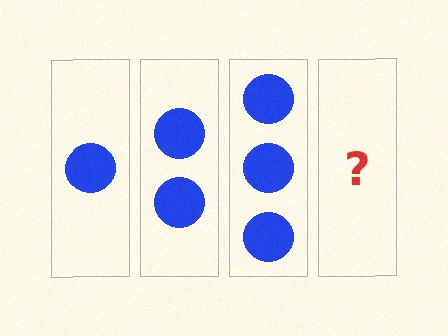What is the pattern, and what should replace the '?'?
The pattern is that each step adds one more circle. The '?' should be 4 circles.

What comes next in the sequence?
The next element should be 4 circles.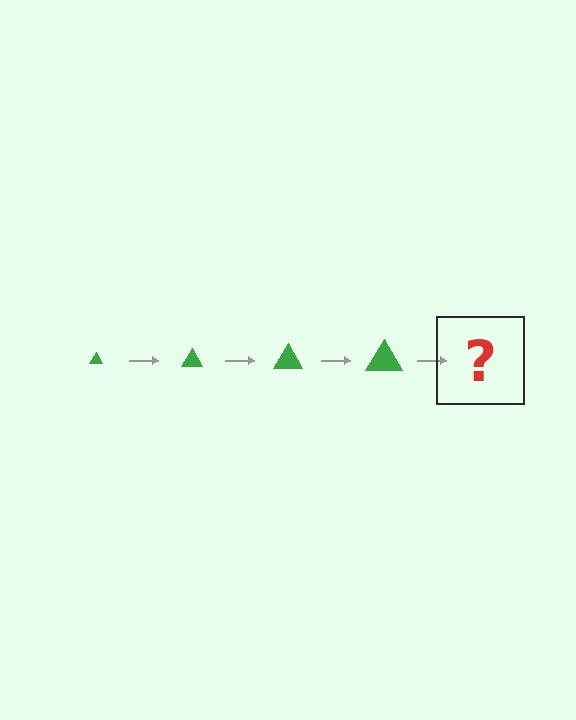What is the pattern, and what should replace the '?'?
The pattern is that the triangle gets progressively larger each step. The '?' should be a green triangle, larger than the previous one.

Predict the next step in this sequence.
The next step is a green triangle, larger than the previous one.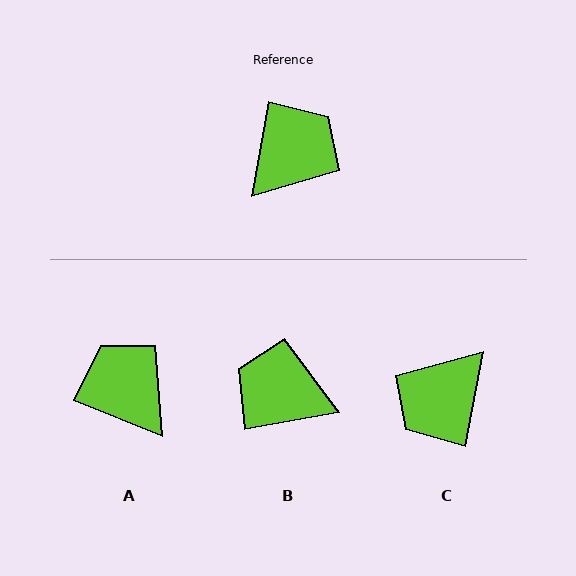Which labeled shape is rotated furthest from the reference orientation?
C, about 179 degrees away.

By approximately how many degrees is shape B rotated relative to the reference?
Approximately 110 degrees counter-clockwise.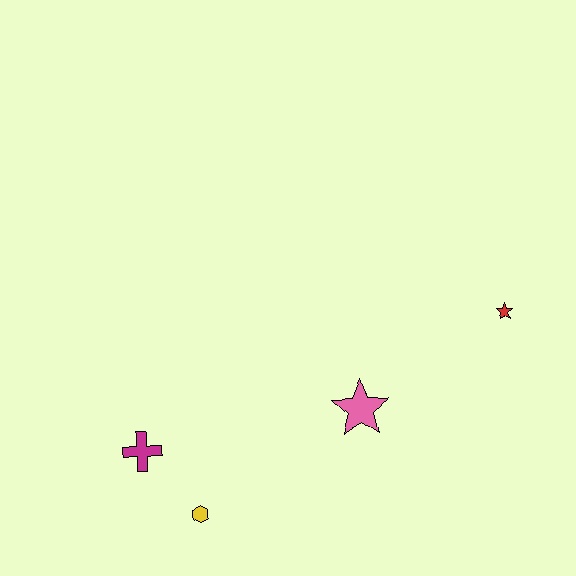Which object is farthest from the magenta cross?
The red star is farthest from the magenta cross.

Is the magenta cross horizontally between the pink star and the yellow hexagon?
No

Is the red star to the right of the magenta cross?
Yes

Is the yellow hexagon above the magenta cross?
No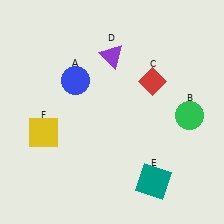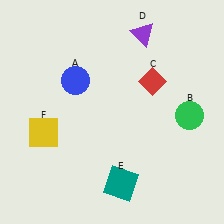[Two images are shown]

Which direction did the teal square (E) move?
The teal square (E) moved left.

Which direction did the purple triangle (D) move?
The purple triangle (D) moved right.